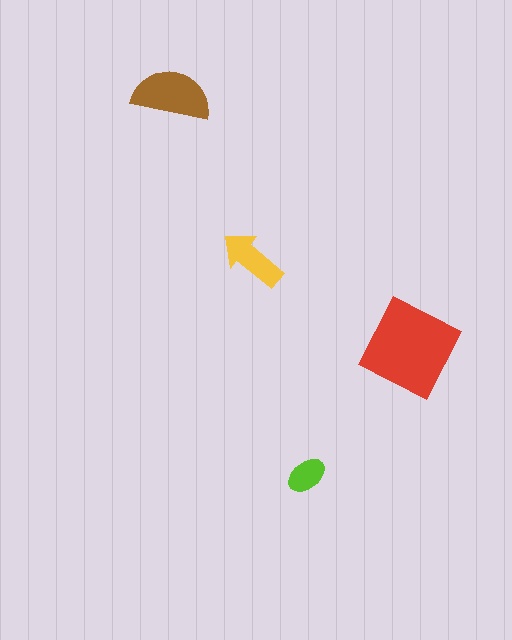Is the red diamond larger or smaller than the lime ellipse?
Larger.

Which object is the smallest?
The lime ellipse.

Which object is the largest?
The red diamond.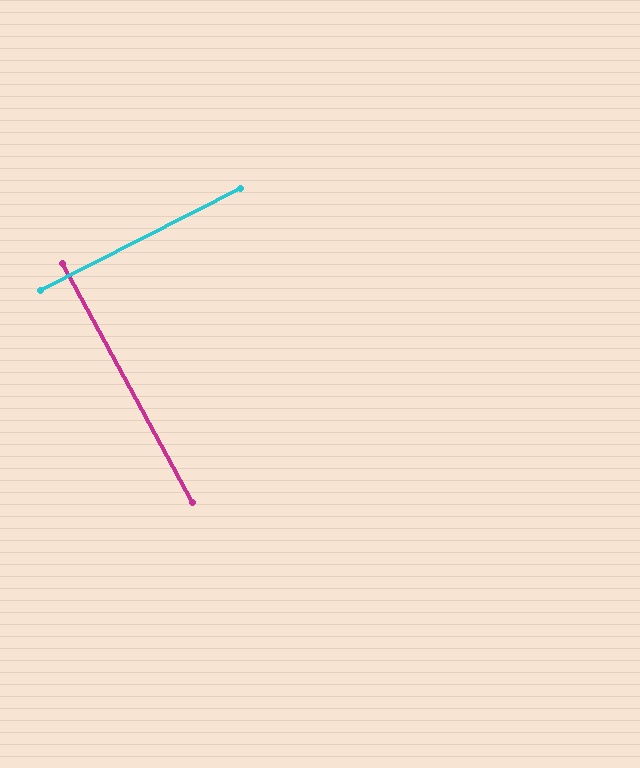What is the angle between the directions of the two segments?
Approximately 88 degrees.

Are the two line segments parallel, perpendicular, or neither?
Perpendicular — they meet at approximately 88°.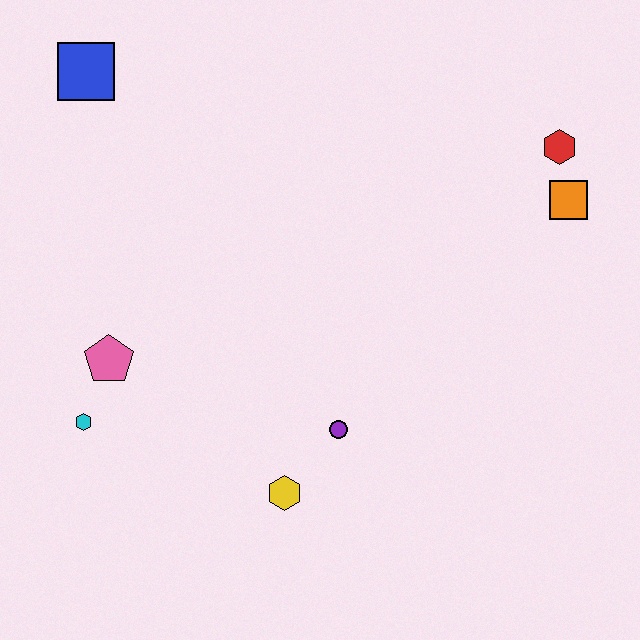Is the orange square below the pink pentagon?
No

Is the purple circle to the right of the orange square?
No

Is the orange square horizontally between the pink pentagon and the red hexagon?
No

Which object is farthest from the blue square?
The orange square is farthest from the blue square.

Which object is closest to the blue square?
The pink pentagon is closest to the blue square.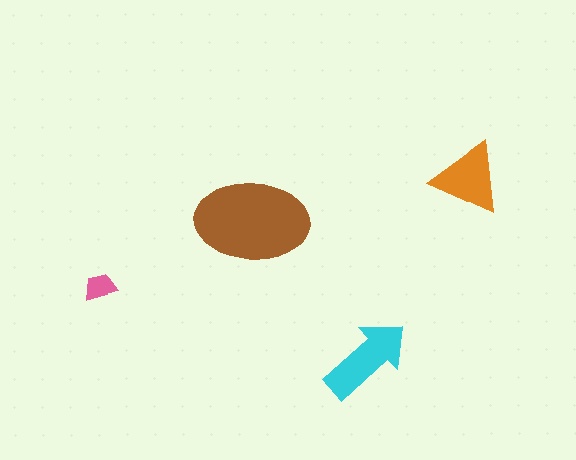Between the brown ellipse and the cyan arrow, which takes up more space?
The brown ellipse.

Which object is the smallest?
The pink trapezoid.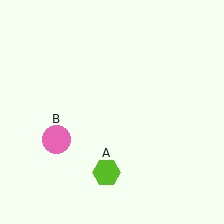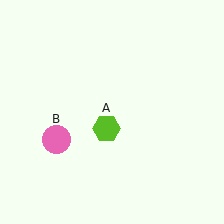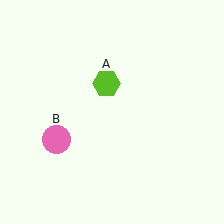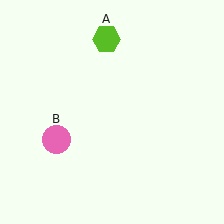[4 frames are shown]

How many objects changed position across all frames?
1 object changed position: lime hexagon (object A).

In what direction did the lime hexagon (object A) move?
The lime hexagon (object A) moved up.